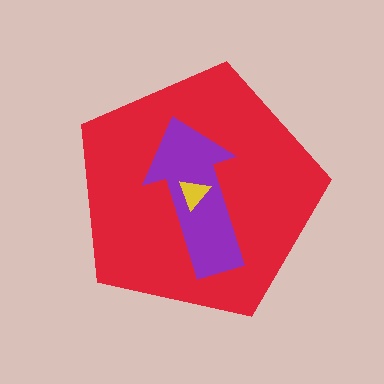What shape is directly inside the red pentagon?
The purple arrow.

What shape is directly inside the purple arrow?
The yellow triangle.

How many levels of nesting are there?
3.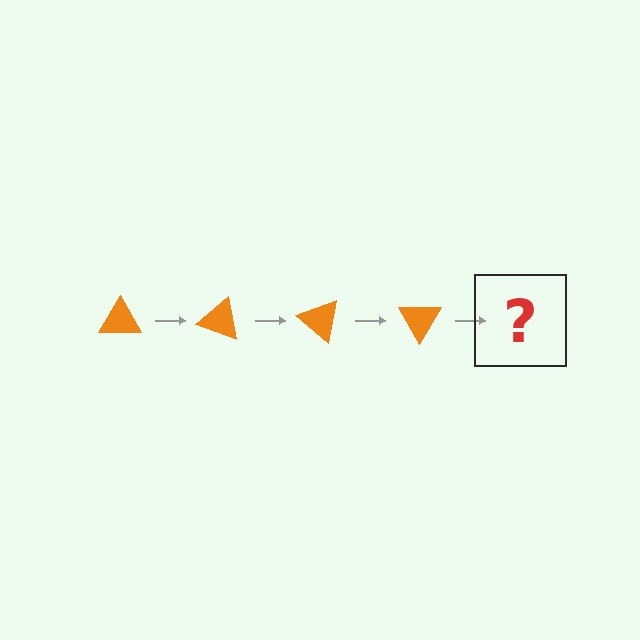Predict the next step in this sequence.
The next step is an orange triangle rotated 80 degrees.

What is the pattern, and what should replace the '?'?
The pattern is that the triangle rotates 20 degrees each step. The '?' should be an orange triangle rotated 80 degrees.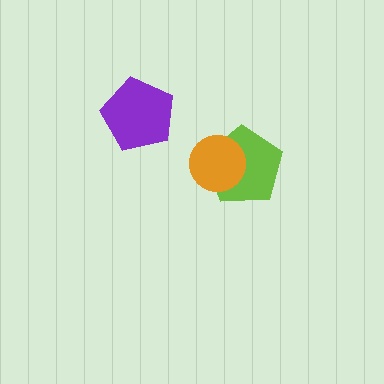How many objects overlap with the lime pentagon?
1 object overlaps with the lime pentagon.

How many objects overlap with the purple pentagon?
0 objects overlap with the purple pentagon.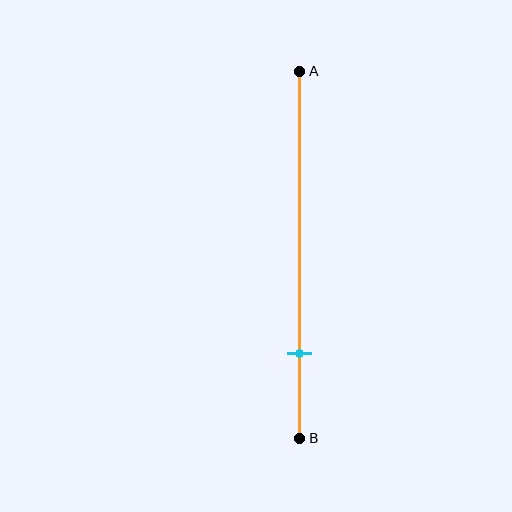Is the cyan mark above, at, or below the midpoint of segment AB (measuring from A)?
The cyan mark is below the midpoint of segment AB.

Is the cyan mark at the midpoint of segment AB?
No, the mark is at about 75% from A, not at the 50% midpoint.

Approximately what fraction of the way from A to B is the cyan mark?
The cyan mark is approximately 75% of the way from A to B.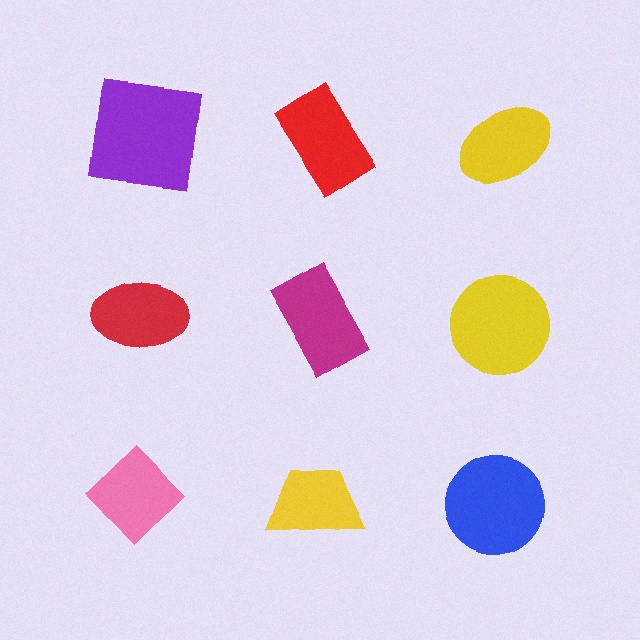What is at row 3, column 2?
A yellow trapezoid.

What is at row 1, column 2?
A red rectangle.